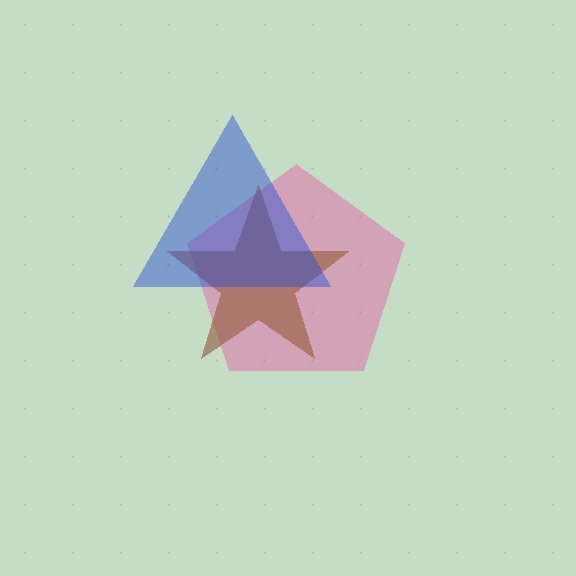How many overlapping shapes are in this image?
There are 3 overlapping shapes in the image.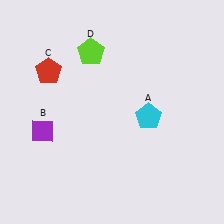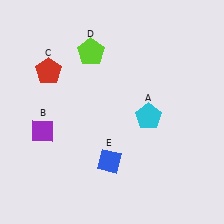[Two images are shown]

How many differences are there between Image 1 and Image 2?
There is 1 difference between the two images.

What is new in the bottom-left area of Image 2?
A blue diamond (E) was added in the bottom-left area of Image 2.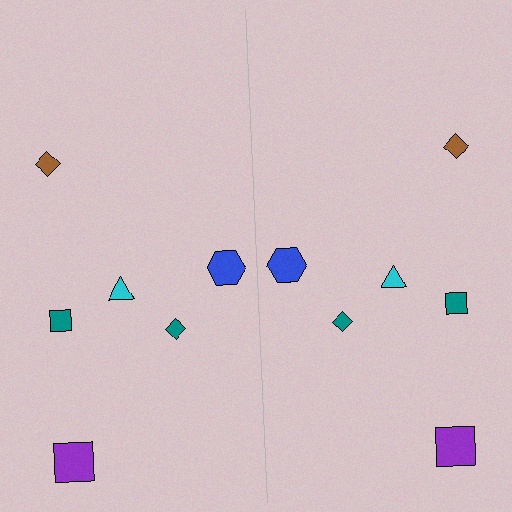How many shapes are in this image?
There are 12 shapes in this image.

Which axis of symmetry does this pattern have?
The pattern has a vertical axis of symmetry running through the center of the image.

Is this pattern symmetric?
Yes, this pattern has bilateral (reflection) symmetry.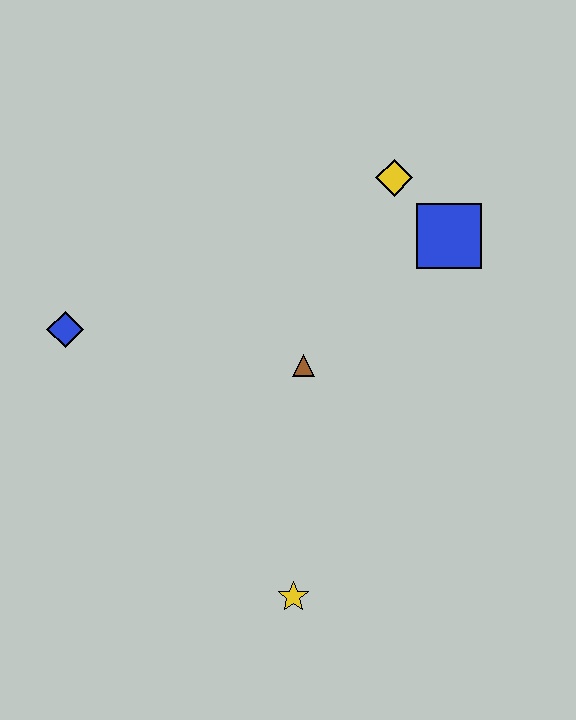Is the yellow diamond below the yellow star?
No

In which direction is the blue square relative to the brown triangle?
The blue square is to the right of the brown triangle.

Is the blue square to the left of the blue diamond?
No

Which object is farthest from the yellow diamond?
The yellow star is farthest from the yellow diamond.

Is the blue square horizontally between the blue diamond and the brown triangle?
No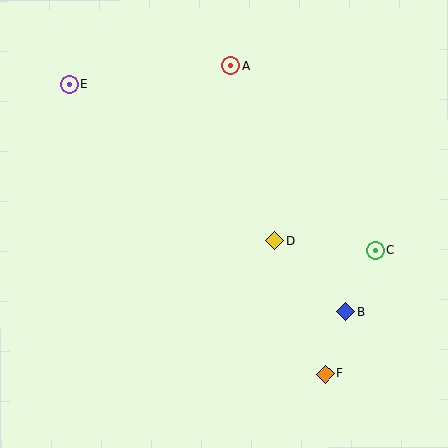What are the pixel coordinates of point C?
Point C is at (375, 251).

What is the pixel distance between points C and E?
The distance between C and E is 348 pixels.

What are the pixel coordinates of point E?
Point E is at (70, 84).